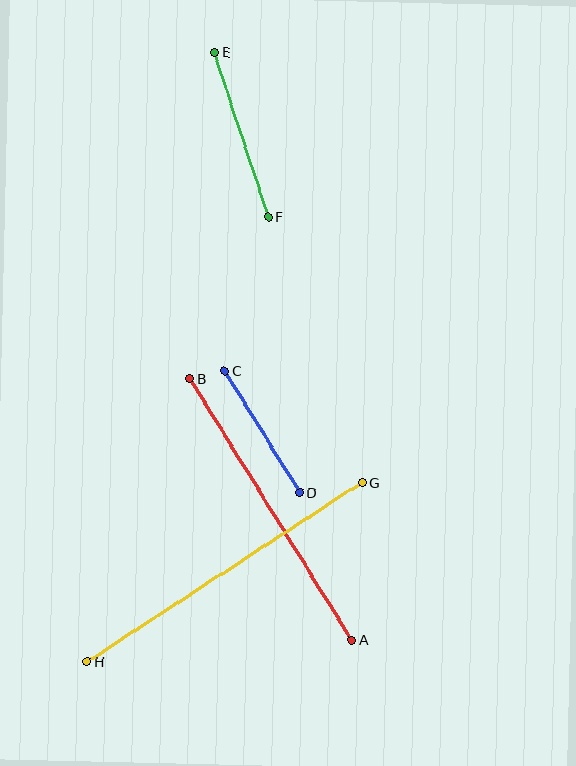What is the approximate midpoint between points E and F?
The midpoint is at approximately (241, 135) pixels.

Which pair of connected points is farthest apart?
Points G and H are farthest apart.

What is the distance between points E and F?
The distance is approximately 173 pixels.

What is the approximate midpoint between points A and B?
The midpoint is at approximately (271, 509) pixels.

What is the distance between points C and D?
The distance is approximately 143 pixels.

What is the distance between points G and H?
The distance is approximately 328 pixels.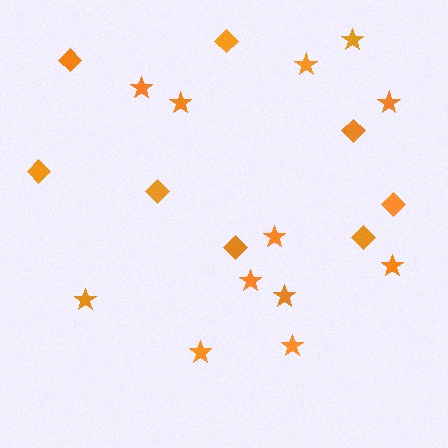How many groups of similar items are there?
There are 2 groups: one group of diamonds (8) and one group of stars (12).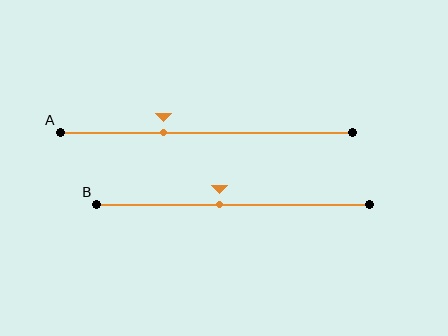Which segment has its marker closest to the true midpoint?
Segment B has its marker closest to the true midpoint.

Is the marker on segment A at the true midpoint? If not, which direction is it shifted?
No, the marker on segment A is shifted to the left by about 15% of the segment length.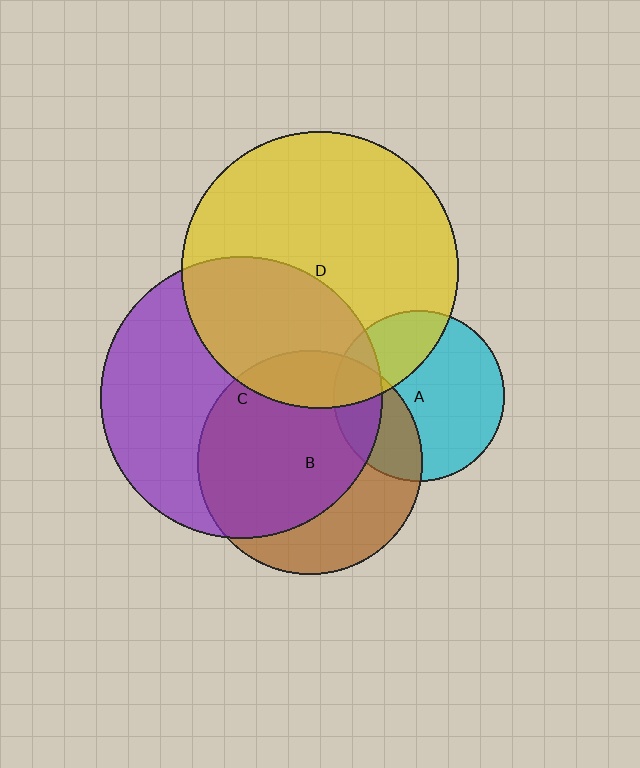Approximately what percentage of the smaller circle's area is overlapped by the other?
Approximately 20%.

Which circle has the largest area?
Circle C (purple).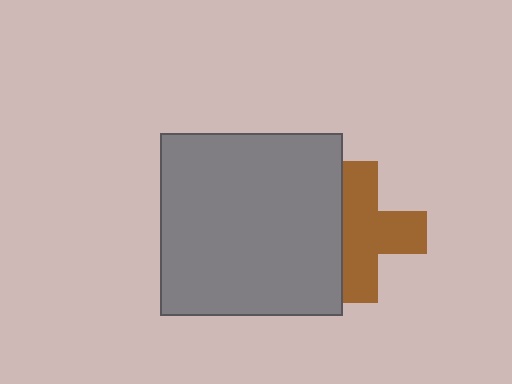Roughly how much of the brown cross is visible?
Most of it is visible (roughly 67%).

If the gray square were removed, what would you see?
You would see the complete brown cross.